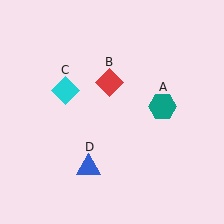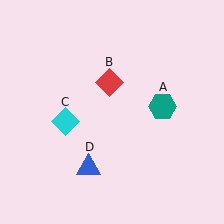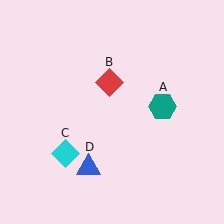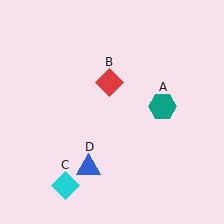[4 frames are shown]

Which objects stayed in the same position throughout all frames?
Teal hexagon (object A) and red diamond (object B) and blue triangle (object D) remained stationary.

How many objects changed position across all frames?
1 object changed position: cyan diamond (object C).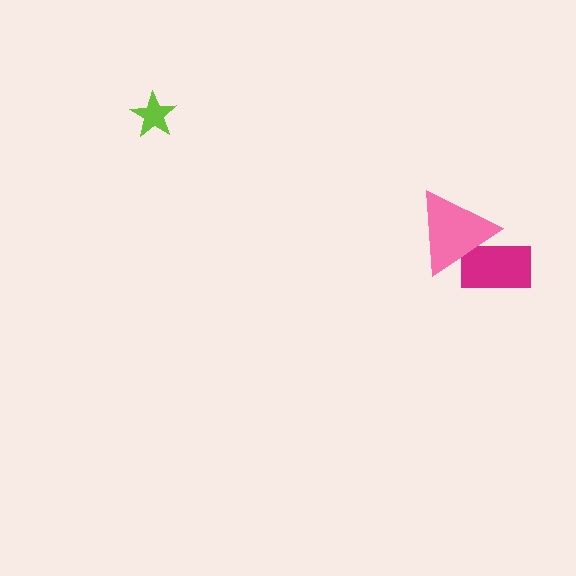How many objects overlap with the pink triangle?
1 object overlaps with the pink triangle.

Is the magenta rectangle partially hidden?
Yes, it is partially covered by another shape.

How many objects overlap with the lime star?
0 objects overlap with the lime star.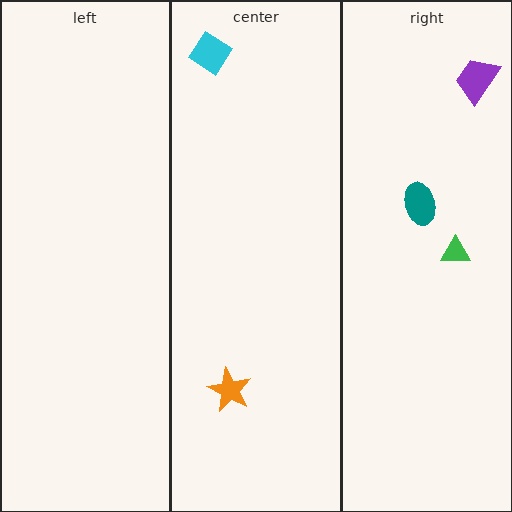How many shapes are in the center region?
2.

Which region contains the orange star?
The center region.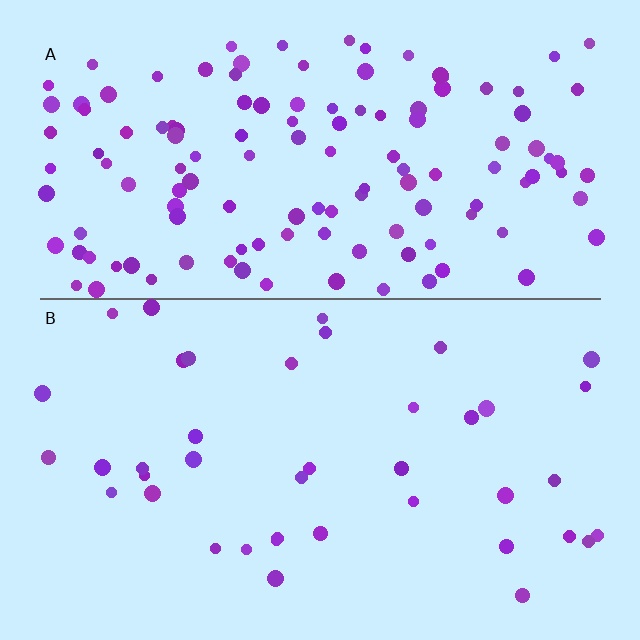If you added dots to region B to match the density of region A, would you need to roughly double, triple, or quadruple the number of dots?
Approximately triple.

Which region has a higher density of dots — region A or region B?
A (the top).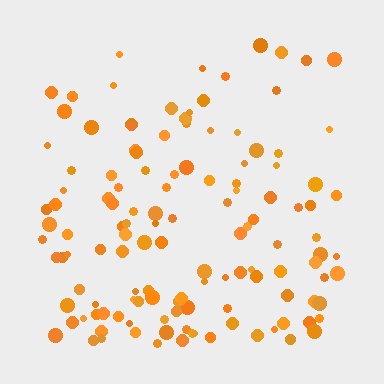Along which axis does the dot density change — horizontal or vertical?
Vertical.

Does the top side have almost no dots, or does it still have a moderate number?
Still a moderate number, just noticeably fewer than the bottom.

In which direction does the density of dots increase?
From top to bottom, with the bottom side densest.